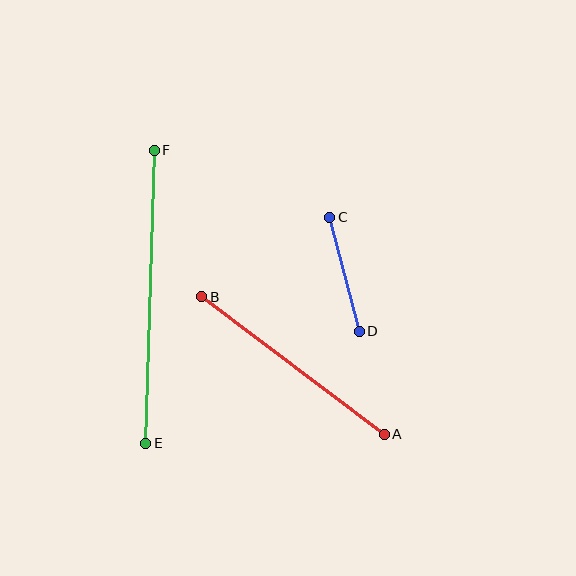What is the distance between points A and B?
The distance is approximately 229 pixels.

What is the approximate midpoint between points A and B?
The midpoint is at approximately (293, 366) pixels.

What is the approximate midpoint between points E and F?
The midpoint is at approximately (150, 297) pixels.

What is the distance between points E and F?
The distance is approximately 293 pixels.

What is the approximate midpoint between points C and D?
The midpoint is at approximately (344, 274) pixels.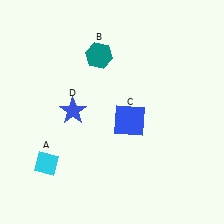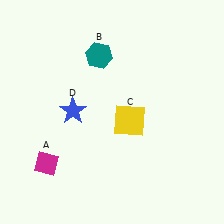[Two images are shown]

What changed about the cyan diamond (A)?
In Image 1, A is cyan. In Image 2, it changed to magenta.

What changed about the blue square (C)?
In Image 1, C is blue. In Image 2, it changed to yellow.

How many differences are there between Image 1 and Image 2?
There are 2 differences between the two images.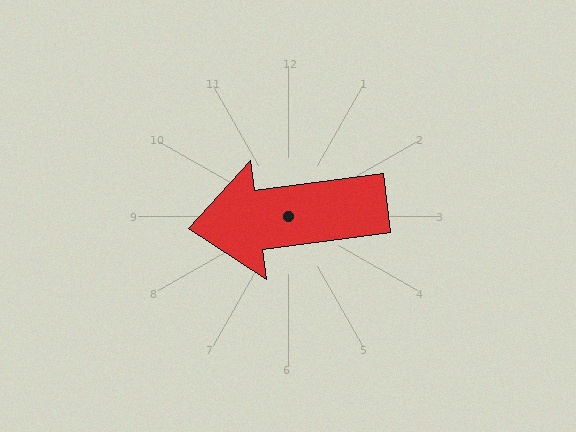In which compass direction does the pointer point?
West.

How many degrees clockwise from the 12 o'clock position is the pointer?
Approximately 263 degrees.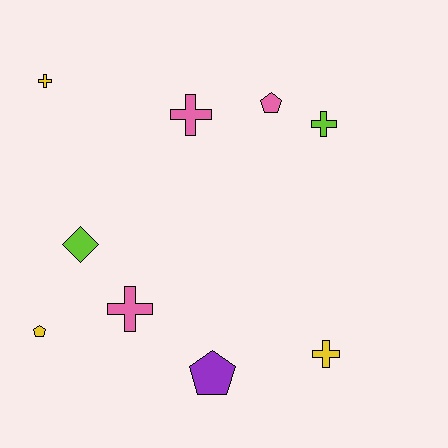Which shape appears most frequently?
Cross, with 5 objects.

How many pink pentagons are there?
There is 1 pink pentagon.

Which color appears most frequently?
Yellow, with 3 objects.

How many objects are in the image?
There are 9 objects.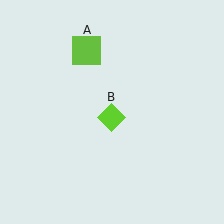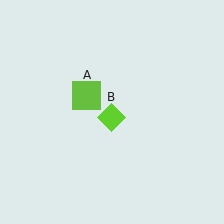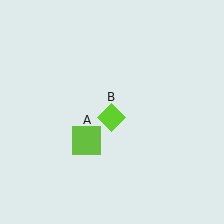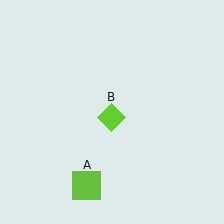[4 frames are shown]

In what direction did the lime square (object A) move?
The lime square (object A) moved down.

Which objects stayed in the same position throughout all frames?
Lime diamond (object B) remained stationary.